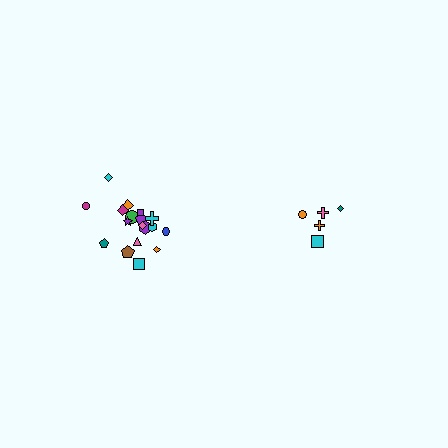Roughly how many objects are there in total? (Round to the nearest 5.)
Roughly 25 objects in total.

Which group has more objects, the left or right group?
The left group.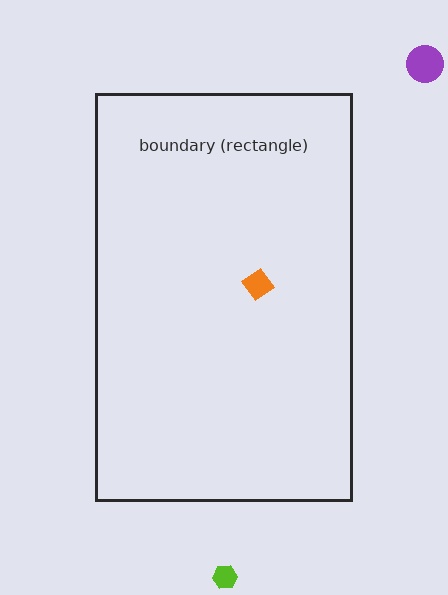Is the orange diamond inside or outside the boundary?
Inside.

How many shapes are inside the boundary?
1 inside, 2 outside.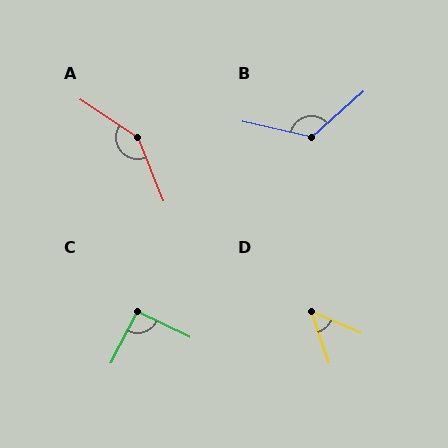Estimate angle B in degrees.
Approximately 126 degrees.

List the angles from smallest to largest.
D (48°), C (92°), B (126°), A (146°).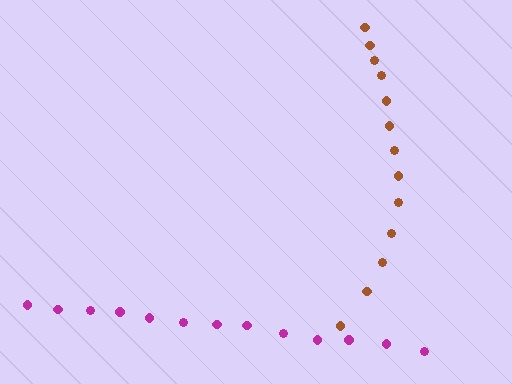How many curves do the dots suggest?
There are 2 distinct paths.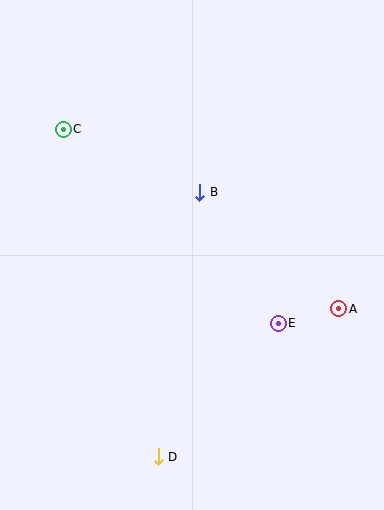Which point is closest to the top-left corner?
Point C is closest to the top-left corner.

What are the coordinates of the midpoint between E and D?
The midpoint between E and D is at (218, 390).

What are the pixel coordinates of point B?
Point B is at (200, 192).